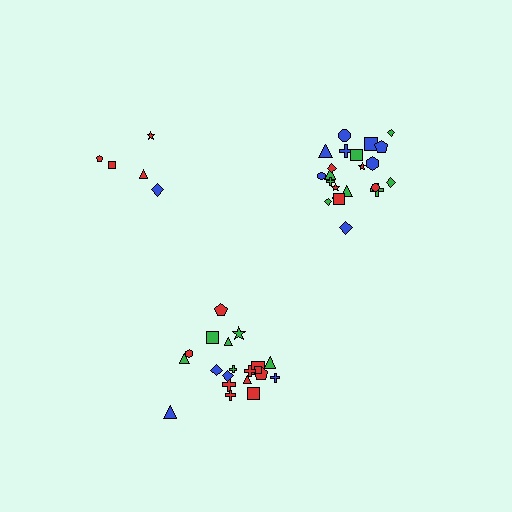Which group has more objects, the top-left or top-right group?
The top-right group.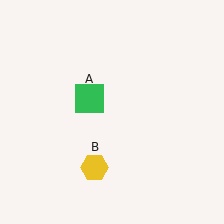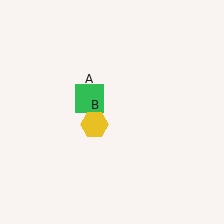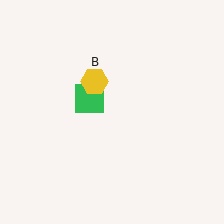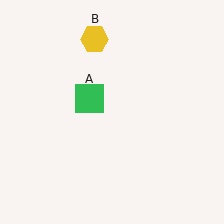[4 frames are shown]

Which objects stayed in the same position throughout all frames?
Green square (object A) remained stationary.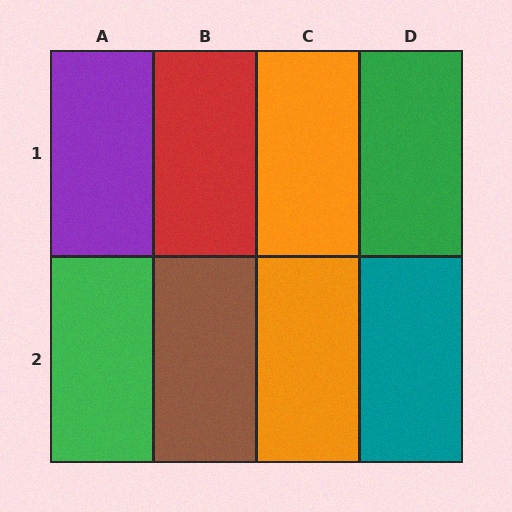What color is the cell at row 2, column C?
Orange.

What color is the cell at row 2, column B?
Brown.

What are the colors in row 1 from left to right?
Purple, red, orange, green.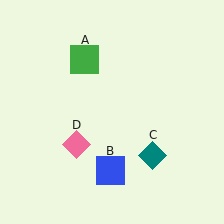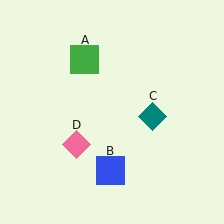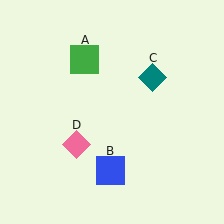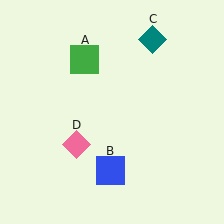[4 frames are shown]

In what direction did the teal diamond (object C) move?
The teal diamond (object C) moved up.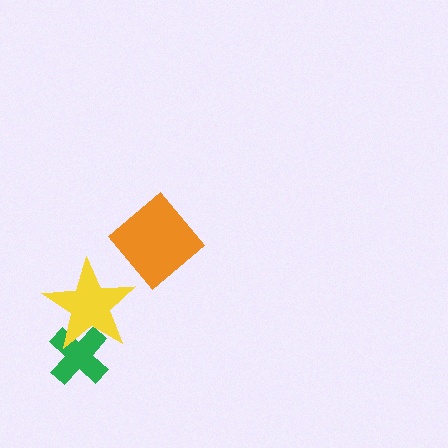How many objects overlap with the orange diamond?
0 objects overlap with the orange diamond.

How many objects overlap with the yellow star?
1 object overlaps with the yellow star.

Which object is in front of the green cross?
The yellow star is in front of the green cross.